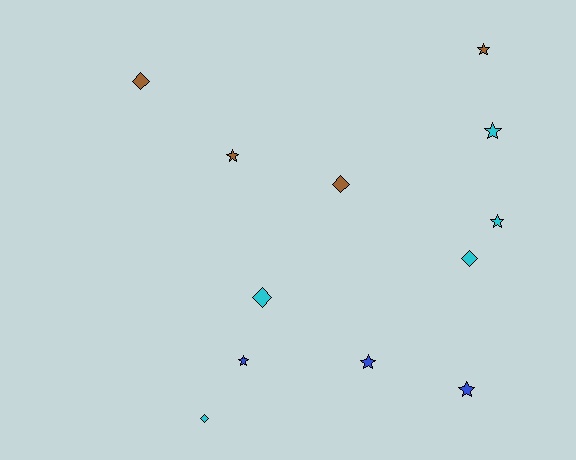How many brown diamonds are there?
There are 2 brown diamonds.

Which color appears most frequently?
Cyan, with 5 objects.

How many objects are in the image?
There are 12 objects.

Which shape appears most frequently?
Star, with 7 objects.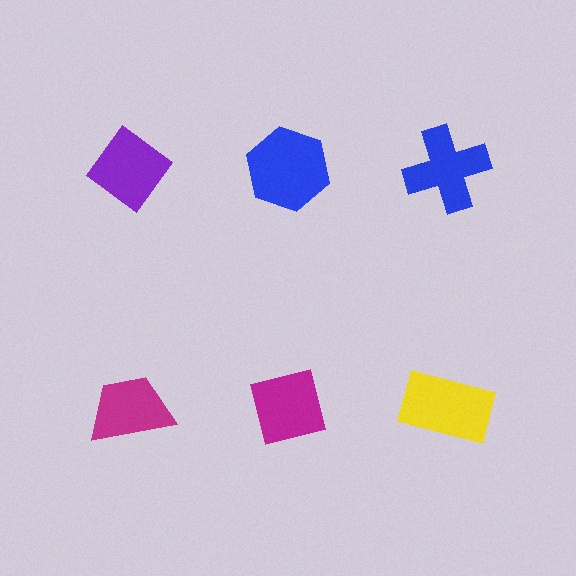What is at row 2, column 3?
A yellow rectangle.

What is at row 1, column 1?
A purple diamond.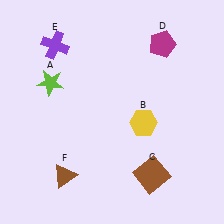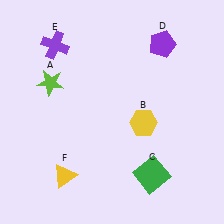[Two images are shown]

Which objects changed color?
C changed from brown to green. D changed from magenta to purple. F changed from brown to yellow.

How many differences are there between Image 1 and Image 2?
There are 3 differences between the two images.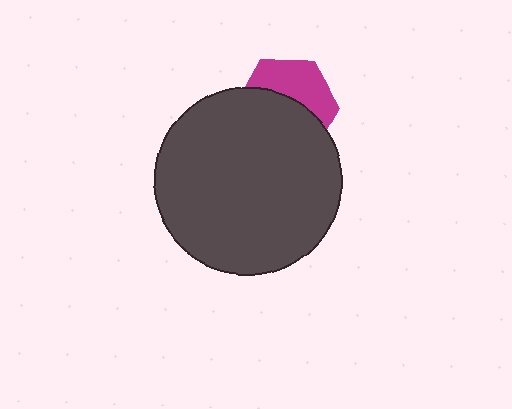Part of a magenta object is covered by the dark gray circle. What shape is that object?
It is a hexagon.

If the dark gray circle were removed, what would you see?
You would see the complete magenta hexagon.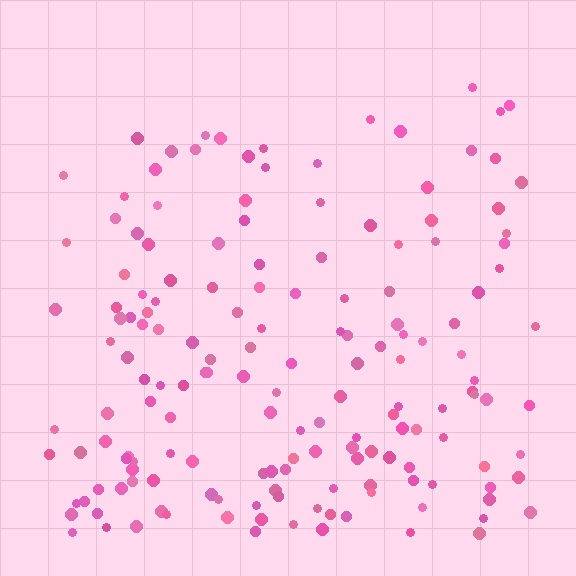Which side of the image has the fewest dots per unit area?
The top.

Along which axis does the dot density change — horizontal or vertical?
Vertical.